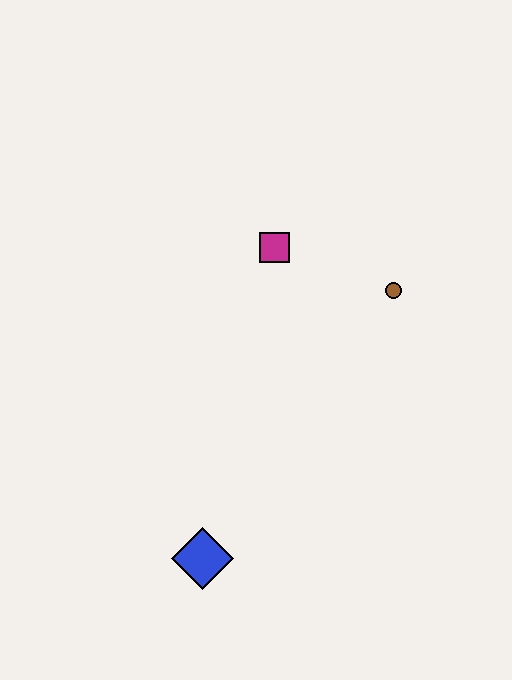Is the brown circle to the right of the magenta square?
Yes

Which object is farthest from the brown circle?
The blue diamond is farthest from the brown circle.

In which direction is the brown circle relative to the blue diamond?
The brown circle is above the blue diamond.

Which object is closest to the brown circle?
The magenta square is closest to the brown circle.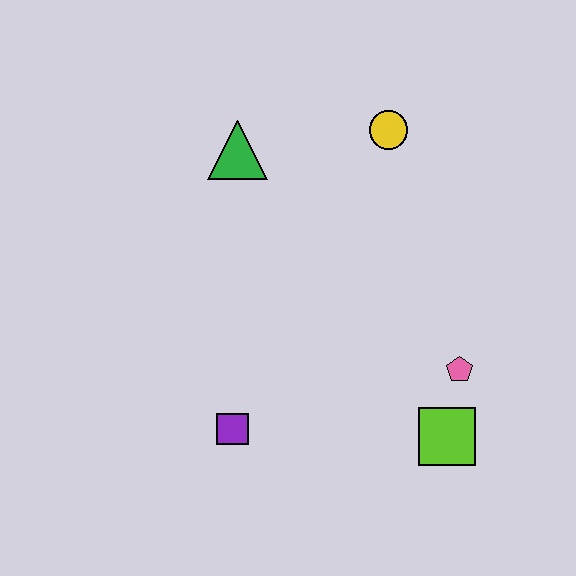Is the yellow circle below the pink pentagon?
No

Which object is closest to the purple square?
The lime square is closest to the purple square.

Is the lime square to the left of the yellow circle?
No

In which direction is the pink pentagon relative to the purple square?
The pink pentagon is to the right of the purple square.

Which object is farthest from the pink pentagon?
The green triangle is farthest from the pink pentagon.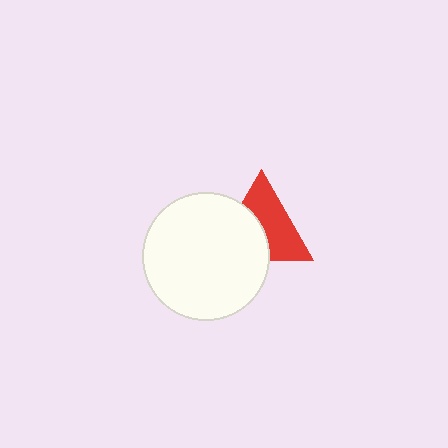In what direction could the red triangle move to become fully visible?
The red triangle could move toward the upper-right. That would shift it out from behind the white circle entirely.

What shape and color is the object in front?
The object in front is a white circle.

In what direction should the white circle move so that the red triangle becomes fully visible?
The white circle should move toward the lower-left. That is the shortest direction to clear the overlap and leave the red triangle fully visible.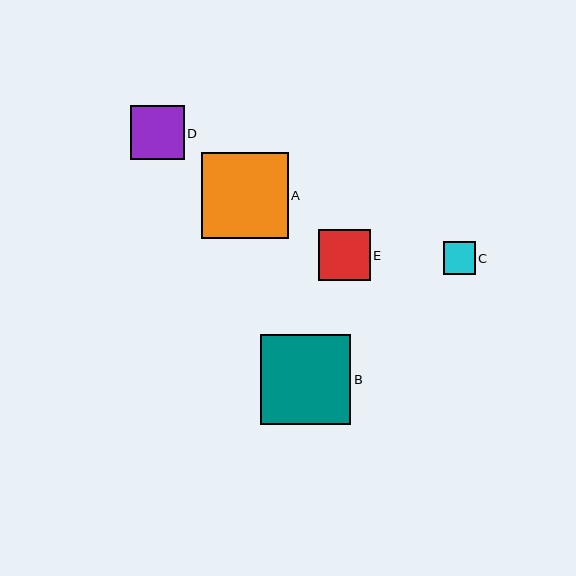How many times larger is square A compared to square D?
Square A is approximately 1.6 times the size of square D.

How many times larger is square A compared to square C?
Square A is approximately 2.7 times the size of square C.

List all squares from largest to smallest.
From largest to smallest: B, A, D, E, C.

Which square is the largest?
Square B is the largest with a size of approximately 90 pixels.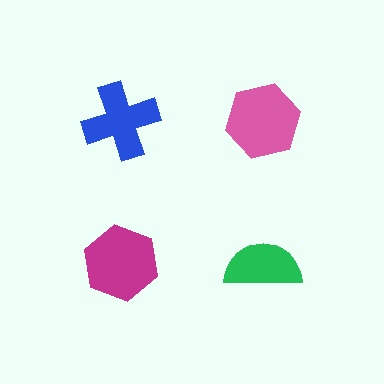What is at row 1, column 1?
A blue cross.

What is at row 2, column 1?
A magenta hexagon.